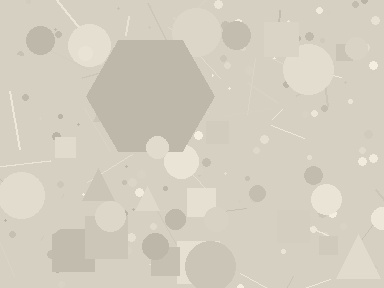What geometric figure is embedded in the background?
A hexagon is embedded in the background.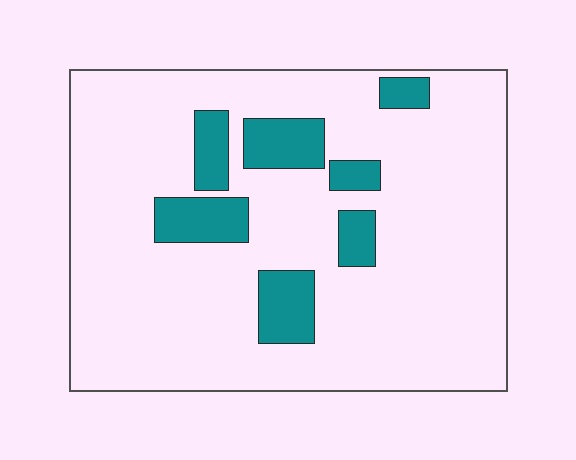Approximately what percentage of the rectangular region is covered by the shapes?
Approximately 15%.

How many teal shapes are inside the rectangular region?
7.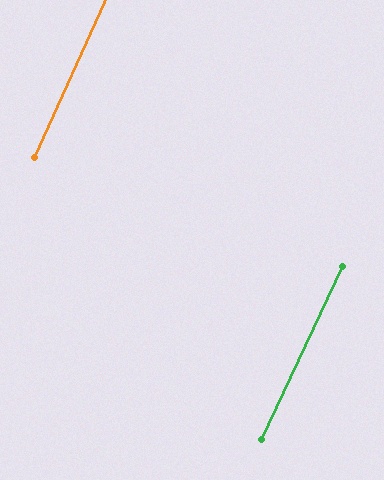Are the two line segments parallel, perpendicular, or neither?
Parallel — their directions differ by only 1.2°.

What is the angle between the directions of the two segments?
Approximately 1 degree.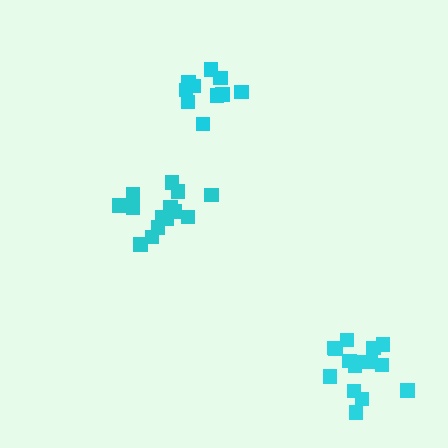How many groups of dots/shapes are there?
There are 3 groups.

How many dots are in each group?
Group 1: 10 dots, Group 2: 15 dots, Group 3: 14 dots (39 total).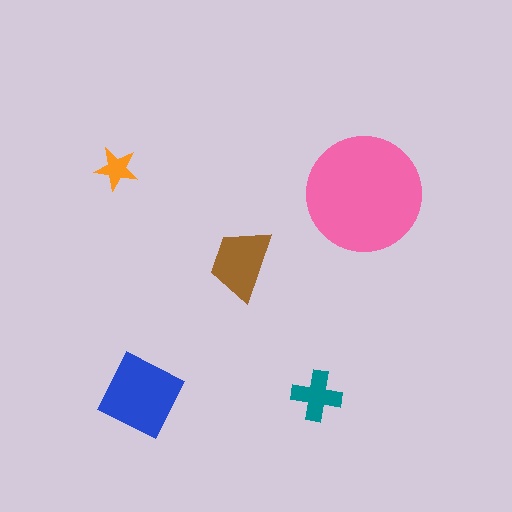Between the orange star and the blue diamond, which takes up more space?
The blue diamond.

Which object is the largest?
The pink circle.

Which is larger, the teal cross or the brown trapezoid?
The brown trapezoid.